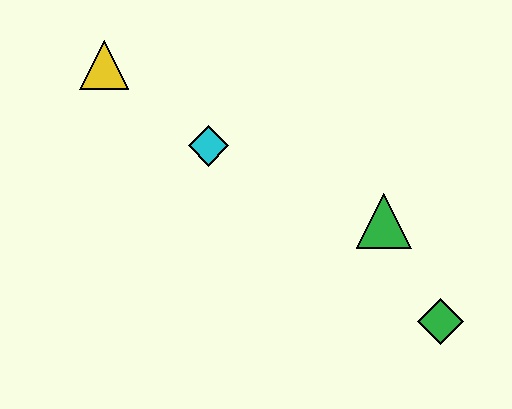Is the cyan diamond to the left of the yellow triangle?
No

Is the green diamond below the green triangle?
Yes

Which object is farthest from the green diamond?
The yellow triangle is farthest from the green diamond.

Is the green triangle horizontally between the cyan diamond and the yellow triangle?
No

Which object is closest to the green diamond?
The green triangle is closest to the green diamond.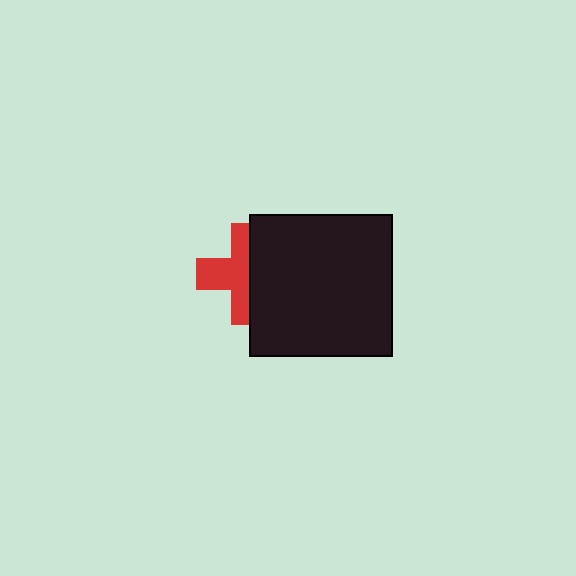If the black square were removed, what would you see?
You would see the complete red cross.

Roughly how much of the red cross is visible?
About half of it is visible (roughly 54%).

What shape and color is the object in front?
The object in front is a black square.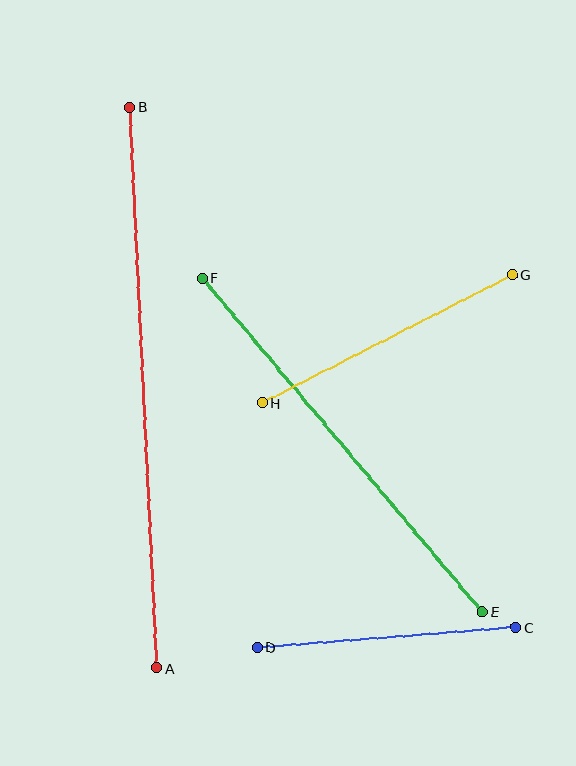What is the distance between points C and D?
The distance is approximately 259 pixels.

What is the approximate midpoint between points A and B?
The midpoint is at approximately (144, 388) pixels.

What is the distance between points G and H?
The distance is approximately 281 pixels.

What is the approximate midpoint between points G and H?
The midpoint is at approximately (388, 339) pixels.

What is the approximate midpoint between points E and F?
The midpoint is at approximately (342, 445) pixels.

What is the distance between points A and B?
The distance is approximately 562 pixels.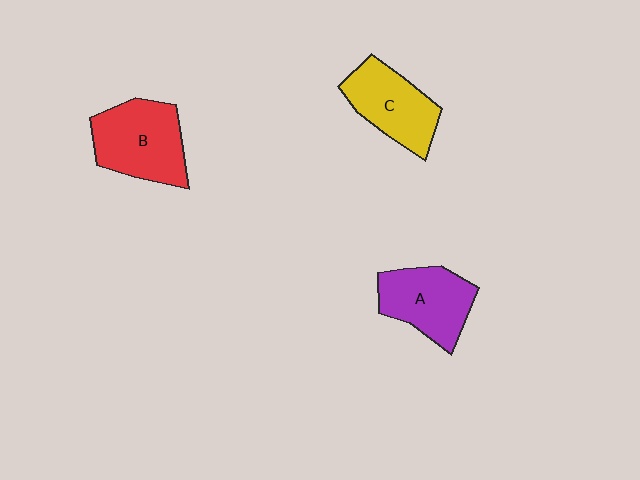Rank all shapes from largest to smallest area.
From largest to smallest: B (red), A (purple), C (yellow).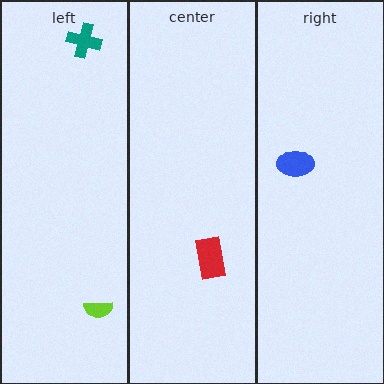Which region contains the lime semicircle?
The left region.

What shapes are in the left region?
The teal cross, the lime semicircle.